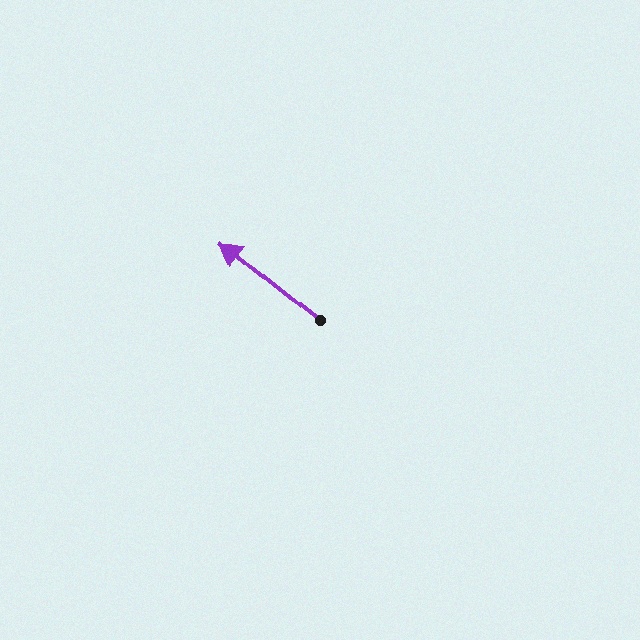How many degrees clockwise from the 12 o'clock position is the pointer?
Approximately 309 degrees.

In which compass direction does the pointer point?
Northwest.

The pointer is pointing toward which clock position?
Roughly 10 o'clock.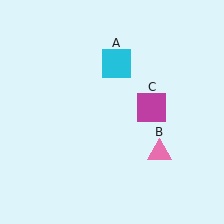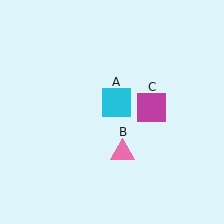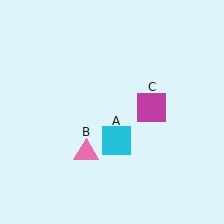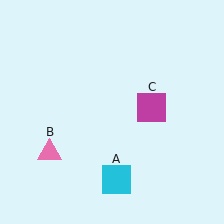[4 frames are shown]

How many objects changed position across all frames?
2 objects changed position: cyan square (object A), pink triangle (object B).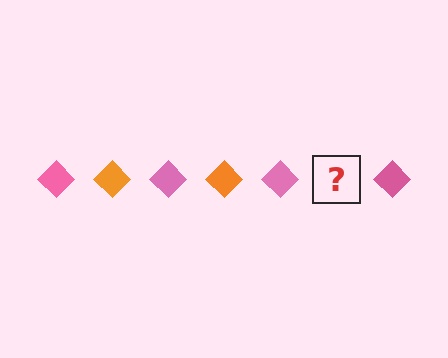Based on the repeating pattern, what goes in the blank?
The blank should be an orange diamond.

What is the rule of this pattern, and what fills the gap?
The rule is that the pattern cycles through pink, orange diamonds. The gap should be filled with an orange diamond.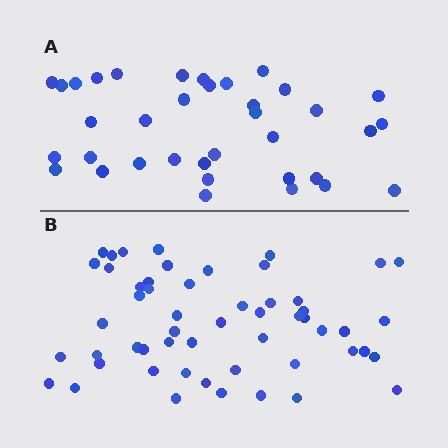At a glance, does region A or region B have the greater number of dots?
Region B (the bottom region) has more dots.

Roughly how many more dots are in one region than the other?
Region B has approximately 20 more dots than region A.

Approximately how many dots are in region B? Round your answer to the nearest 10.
About 50 dots. (The exact count is 54, which rounds to 50.)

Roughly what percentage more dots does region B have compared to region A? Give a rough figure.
About 50% more.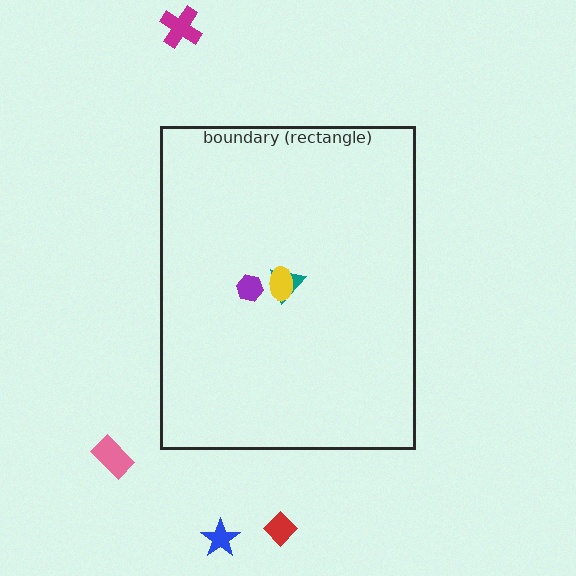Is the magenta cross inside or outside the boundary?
Outside.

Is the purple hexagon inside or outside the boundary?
Inside.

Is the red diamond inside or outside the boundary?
Outside.